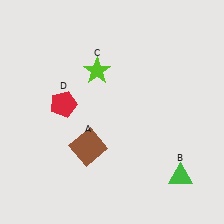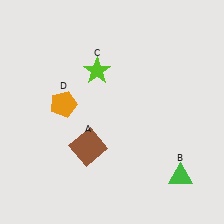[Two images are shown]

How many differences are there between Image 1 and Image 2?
There is 1 difference between the two images.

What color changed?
The pentagon (D) changed from red in Image 1 to orange in Image 2.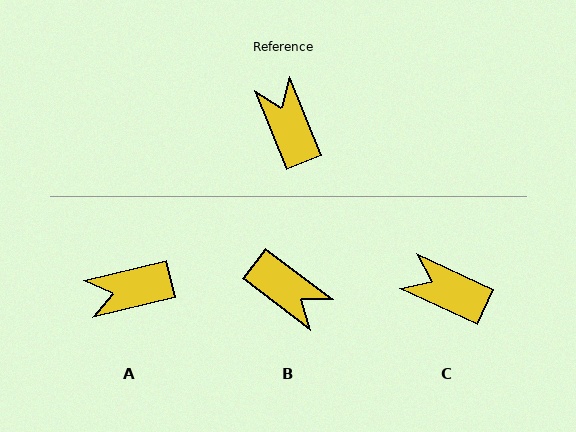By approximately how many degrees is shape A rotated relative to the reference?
Approximately 82 degrees counter-clockwise.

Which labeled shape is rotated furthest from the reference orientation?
B, about 149 degrees away.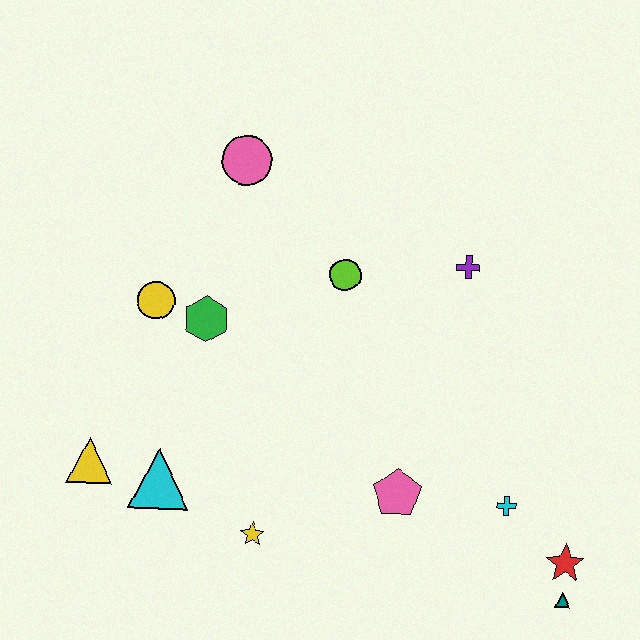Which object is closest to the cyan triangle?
The yellow triangle is closest to the cyan triangle.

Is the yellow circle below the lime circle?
Yes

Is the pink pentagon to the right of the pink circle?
Yes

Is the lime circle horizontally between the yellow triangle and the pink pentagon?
Yes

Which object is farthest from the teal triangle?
The pink circle is farthest from the teal triangle.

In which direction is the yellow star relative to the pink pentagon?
The yellow star is to the left of the pink pentagon.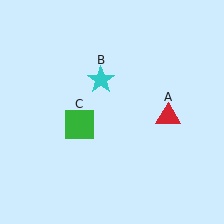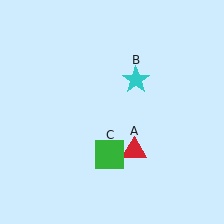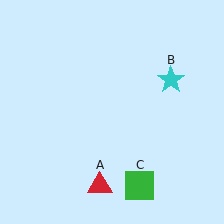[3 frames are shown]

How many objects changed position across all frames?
3 objects changed position: red triangle (object A), cyan star (object B), green square (object C).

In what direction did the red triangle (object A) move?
The red triangle (object A) moved down and to the left.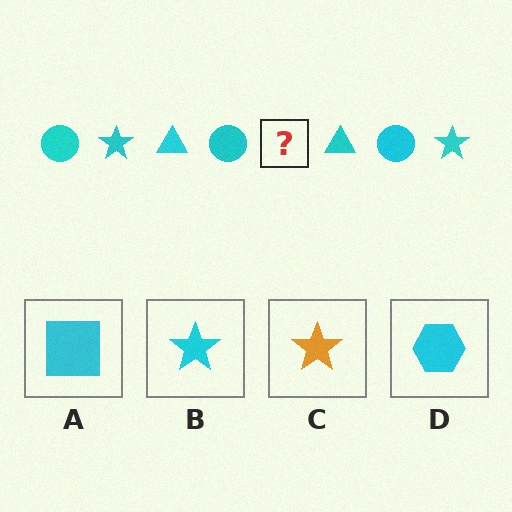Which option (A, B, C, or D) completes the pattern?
B.